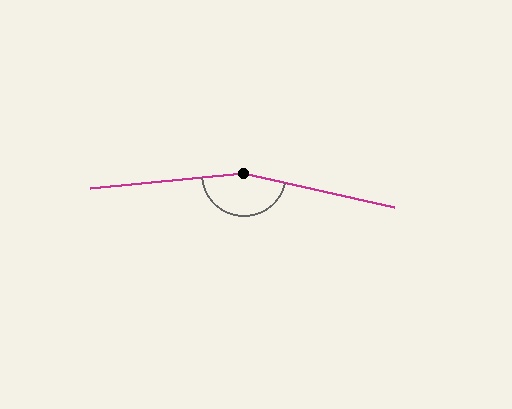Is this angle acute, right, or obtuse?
It is obtuse.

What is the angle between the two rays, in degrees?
Approximately 162 degrees.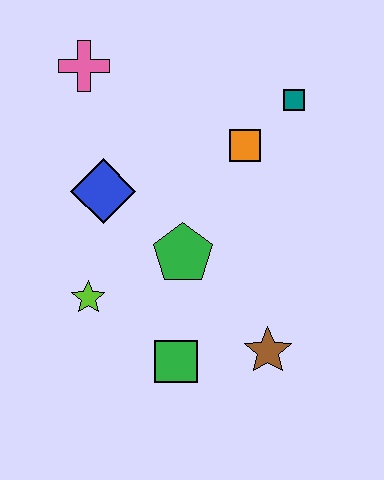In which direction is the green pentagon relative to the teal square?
The green pentagon is below the teal square.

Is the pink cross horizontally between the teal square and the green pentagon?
No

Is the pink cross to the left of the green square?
Yes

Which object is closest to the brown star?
The green square is closest to the brown star.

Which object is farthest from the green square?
The pink cross is farthest from the green square.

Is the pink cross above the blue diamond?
Yes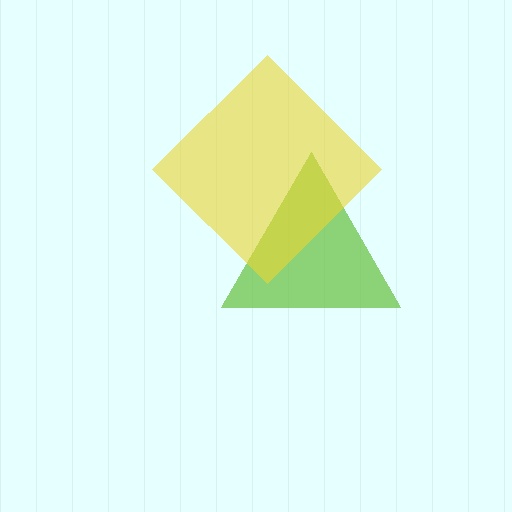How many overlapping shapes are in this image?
There are 2 overlapping shapes in the image.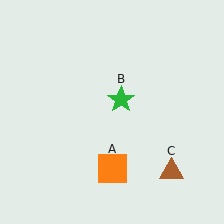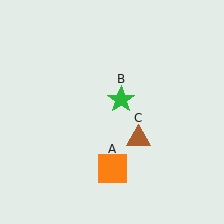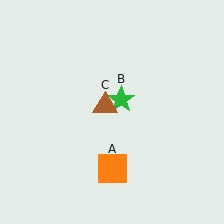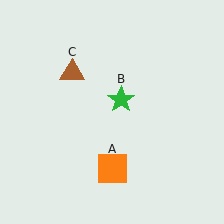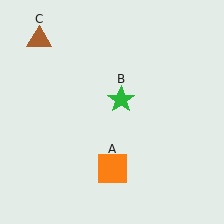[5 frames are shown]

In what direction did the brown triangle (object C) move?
The brown triangle (object C) moved up and to the left.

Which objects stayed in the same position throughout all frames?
Orange square (object A) and green star (object B) remained stationary.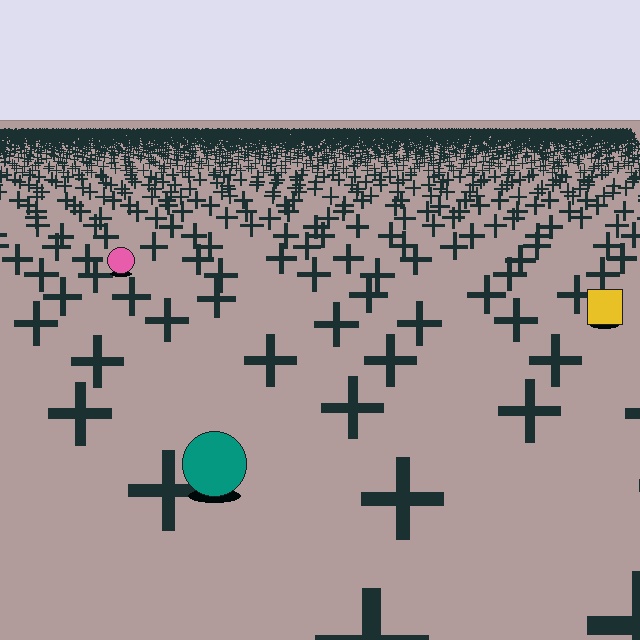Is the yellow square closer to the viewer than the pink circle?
Yes. The yellow square is closer — you can tell from the texture gradient: the ground texture is coarser near it.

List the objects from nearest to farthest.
From nearest to farthest: the teal circle, the yellow square, the pink circle.